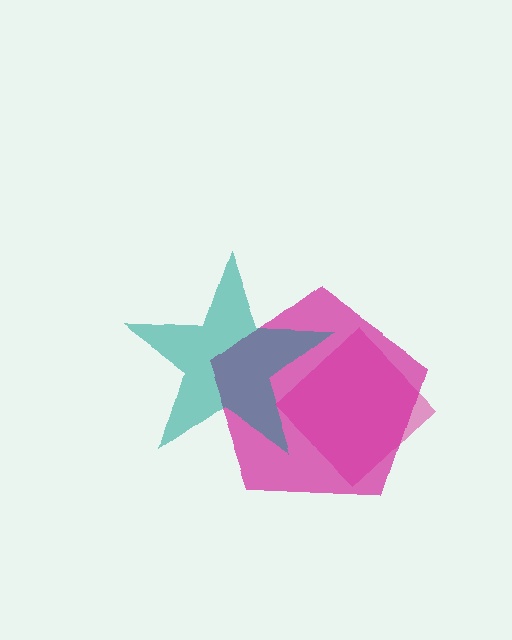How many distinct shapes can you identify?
There are 3 distinct shapes: a pink diamond, a magenta pentagon, a teal star.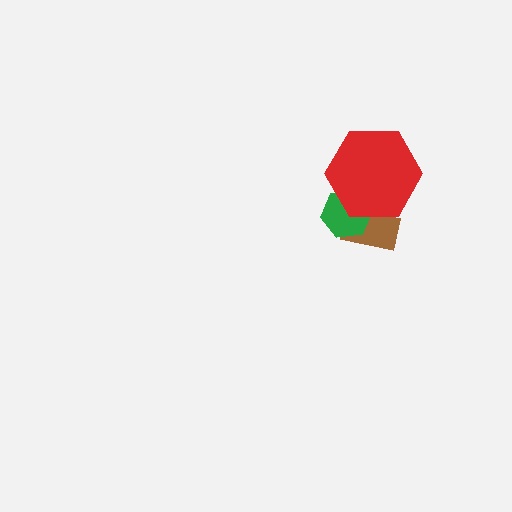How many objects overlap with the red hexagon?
2 objects overlap with the red hexagon.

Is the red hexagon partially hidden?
No, no other shape covers it.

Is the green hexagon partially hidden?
Yes, it is partially covered by another shape.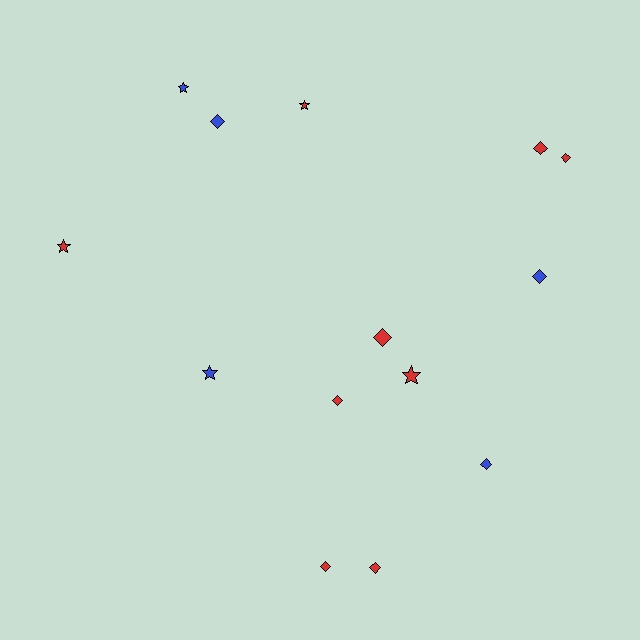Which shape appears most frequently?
Diamond, with 9 objects.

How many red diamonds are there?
There are 6 red diamonds.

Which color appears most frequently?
Red, with 9 objects.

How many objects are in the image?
There are 14 objects.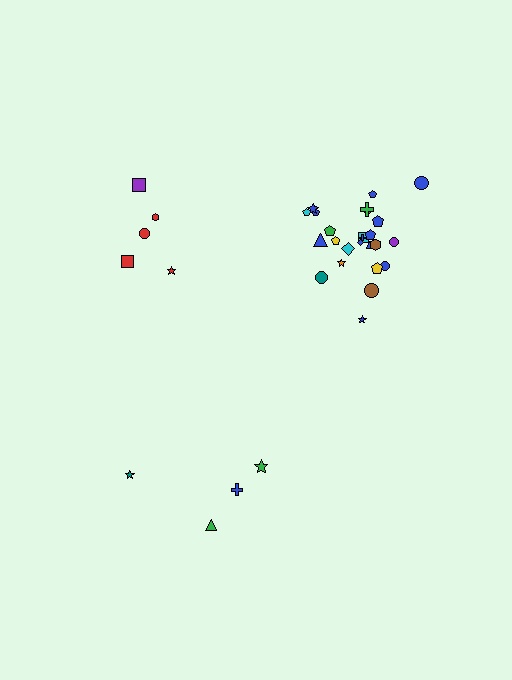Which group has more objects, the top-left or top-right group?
The top-right group.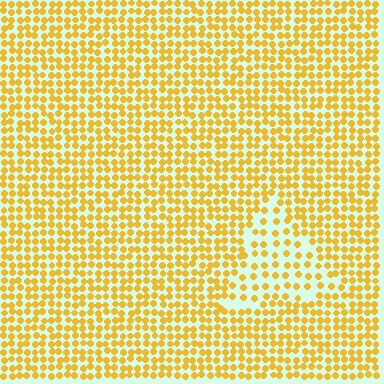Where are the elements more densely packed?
The elements are more densely packed outside the triangle boundary.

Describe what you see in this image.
The image contains small yellow elements arranged at two different densities. A triangle-shaped region is visible where the elements are less densely packed than the surrounding area.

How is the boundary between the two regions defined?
The boundary is defined by a change in element density (approximately 1.9x ratio). All elements are the same color, size, and shape.